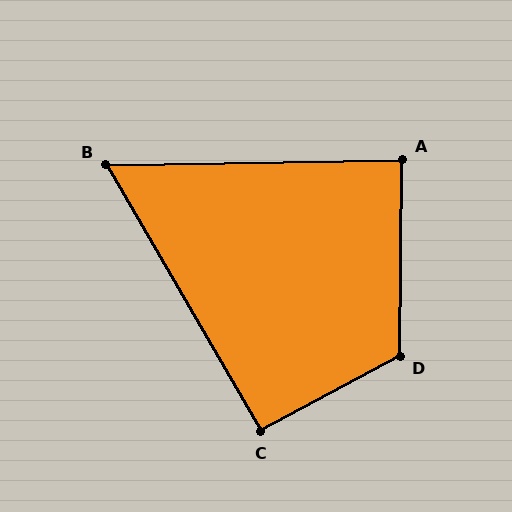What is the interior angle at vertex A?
Approximately 88 degrees (approximately right).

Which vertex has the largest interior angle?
D, at approximately 119 degrees.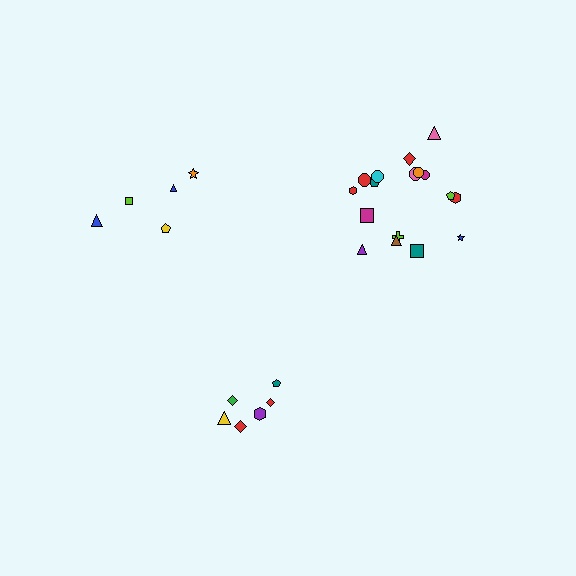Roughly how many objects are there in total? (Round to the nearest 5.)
Roughly 30 objects in total.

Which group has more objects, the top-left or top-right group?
The top-right group.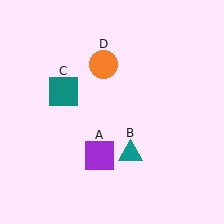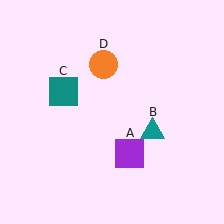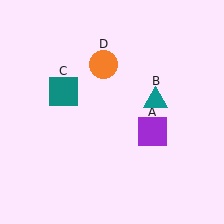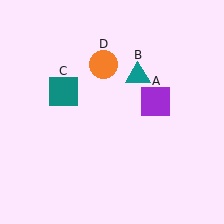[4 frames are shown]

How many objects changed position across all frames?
2 objects changed position: purple square (object A), teal triangle (object B).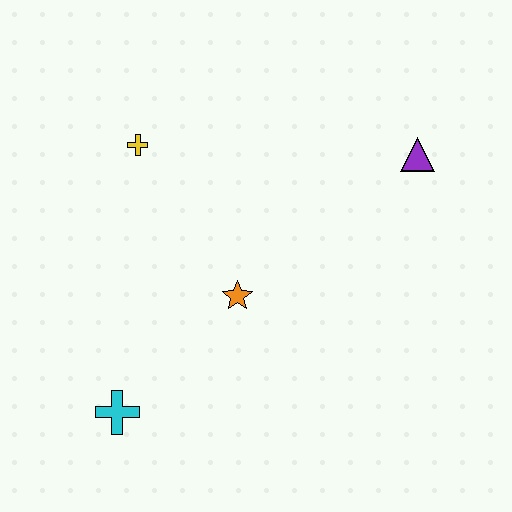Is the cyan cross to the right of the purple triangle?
No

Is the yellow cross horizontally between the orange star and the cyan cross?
Yes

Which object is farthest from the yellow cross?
The purple triangle is farthest from the yellow cross.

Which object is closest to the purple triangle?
The orange star is closest to the purple triangle.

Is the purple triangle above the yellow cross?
No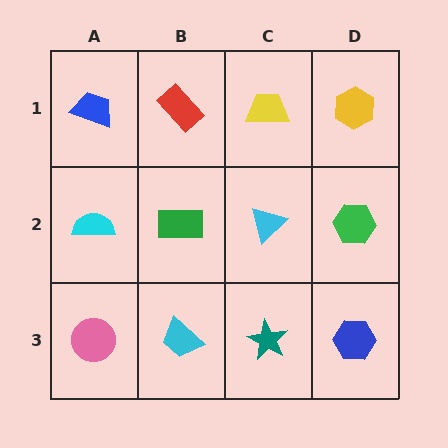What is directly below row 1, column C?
A cyan triangle.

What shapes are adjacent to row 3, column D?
A green hexagon (row 2, column D), a teal star (row 3, column C).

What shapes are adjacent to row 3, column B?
A green rectangle (row 2, column B), a pink circle (row 3, column A), a teal star (row 3, column C).